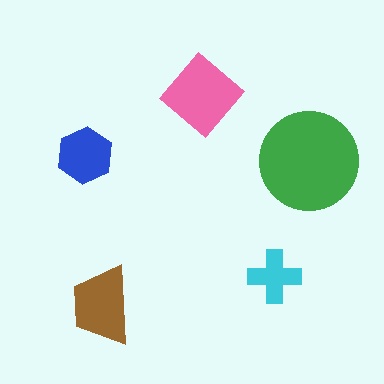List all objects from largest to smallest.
The green circle, the pink diamond, the brown trapezoid, the blue hexagon, the cyan cross.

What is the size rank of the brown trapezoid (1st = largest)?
3rd.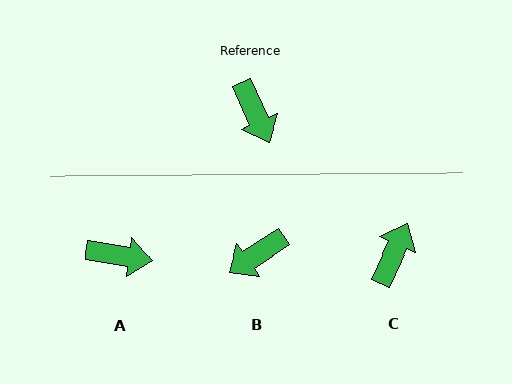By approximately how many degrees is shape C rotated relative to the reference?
Approximately 132 degrees counter-clockwise.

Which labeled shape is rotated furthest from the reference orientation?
C, about 132 degrees away.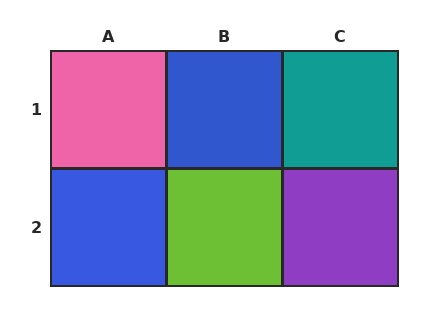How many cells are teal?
1 cell is teal.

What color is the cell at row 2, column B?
Lime.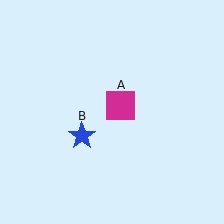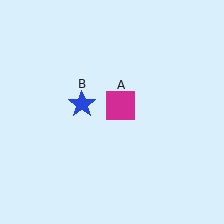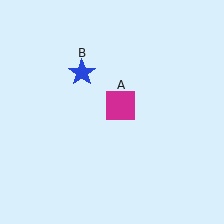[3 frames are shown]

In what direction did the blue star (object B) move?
The blue star (object B) moved up.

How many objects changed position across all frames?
1 object changed position: blue star (object B).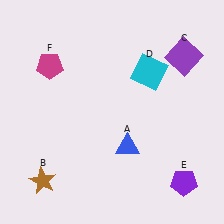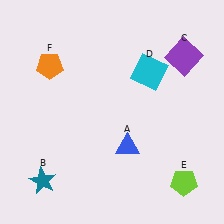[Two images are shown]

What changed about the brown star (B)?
In Image 1, B is brown. In Image 2, it changed to teal.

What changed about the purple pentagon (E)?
In Image 1, E is purple. In Image 2, it changed to lime.